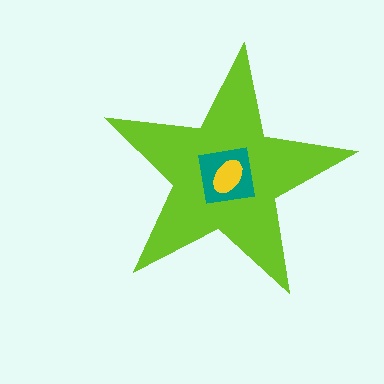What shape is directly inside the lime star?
The teal square.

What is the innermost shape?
The yellow ellipse.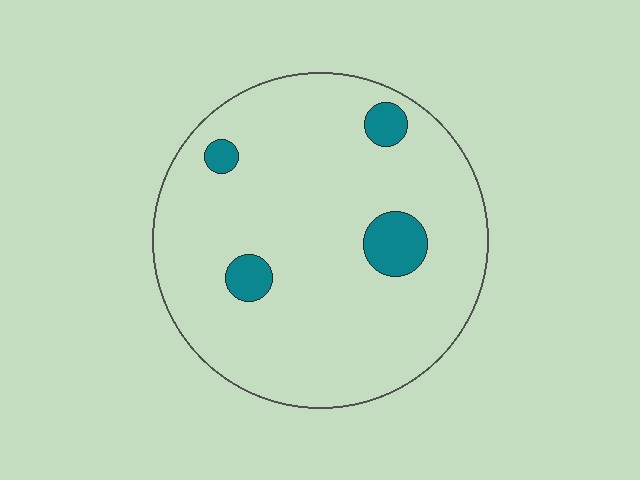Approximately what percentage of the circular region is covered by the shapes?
Approximately 10%.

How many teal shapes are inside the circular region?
4.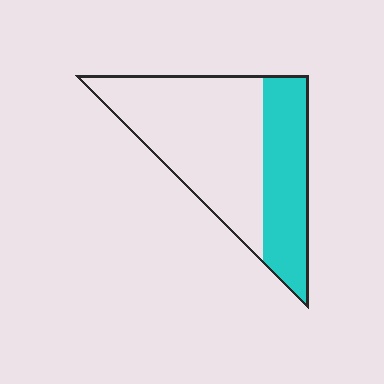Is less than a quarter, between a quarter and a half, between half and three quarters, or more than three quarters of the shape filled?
Between a quarter and a half.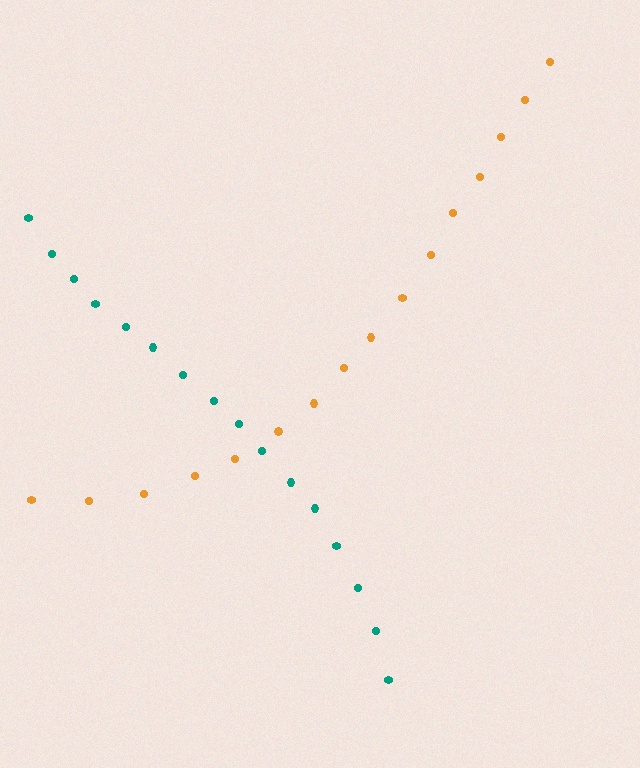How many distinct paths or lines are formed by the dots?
There are 2 distinct paths.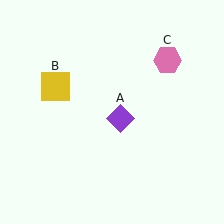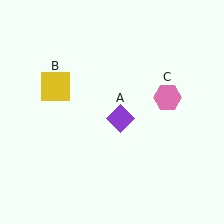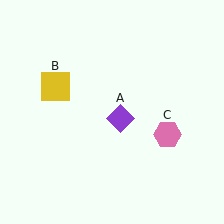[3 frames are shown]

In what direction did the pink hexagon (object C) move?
The pink hexagon (object C) moved down.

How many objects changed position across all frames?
1 object changed position: pink hexagon (object C).